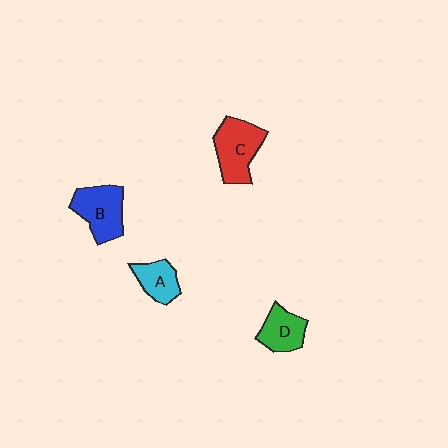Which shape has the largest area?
Shape C (red).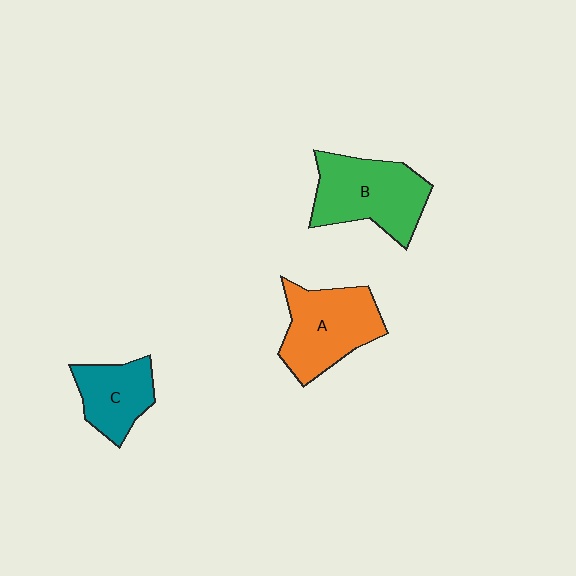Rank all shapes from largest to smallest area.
From largest to smallest: B (green), A (orange), C (teal).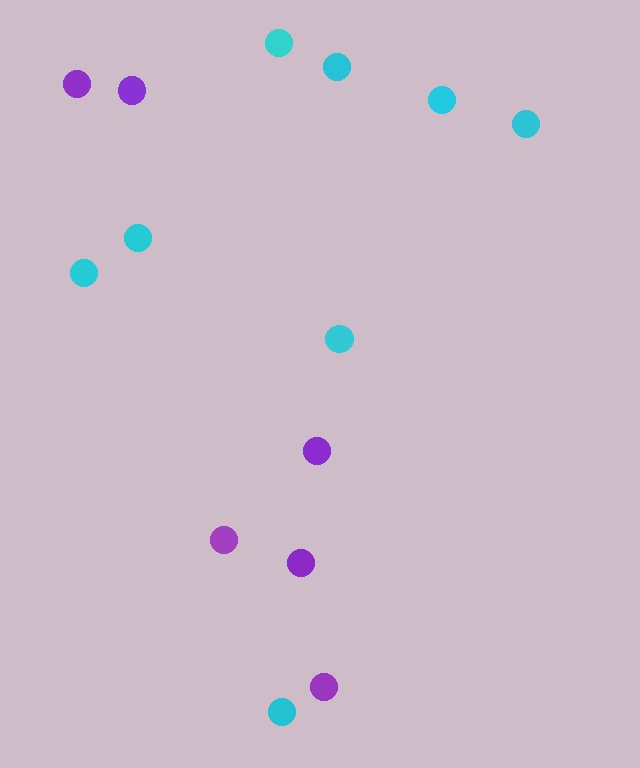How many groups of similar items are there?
There are 2 groups: one group of purple circles (6) and one group of cyan circles (8).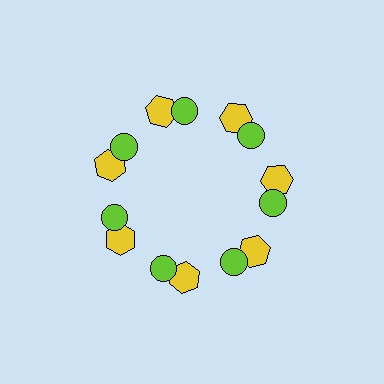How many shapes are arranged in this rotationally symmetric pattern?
There are 14 shapes, arranged in 7 groups of 2.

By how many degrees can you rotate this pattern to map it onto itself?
The pattern maps onto itself every 51 degrees of rotation.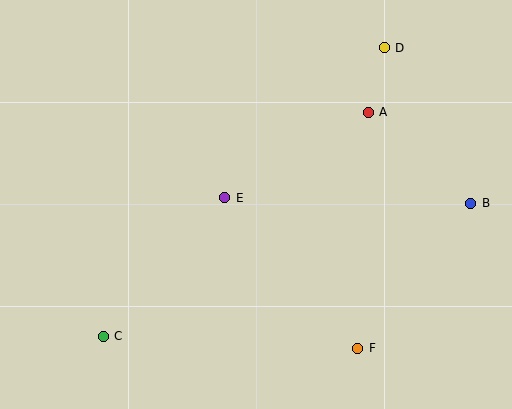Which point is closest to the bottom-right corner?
Point F is closest to the bottom-right corner.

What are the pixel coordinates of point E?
Point E is at (225, 198).